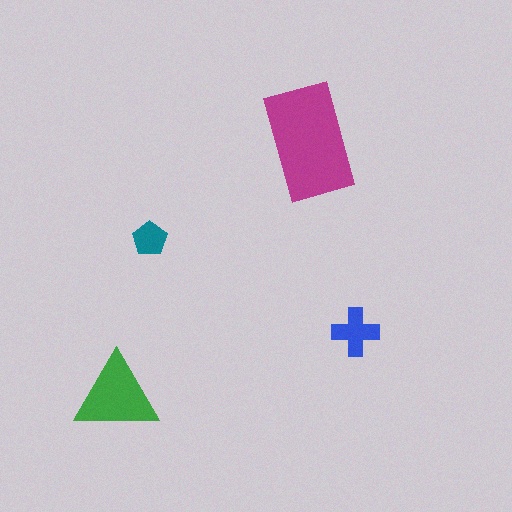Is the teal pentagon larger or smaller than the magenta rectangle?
Smaller.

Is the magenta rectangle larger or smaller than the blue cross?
Larger.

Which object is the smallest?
The teal pentagon.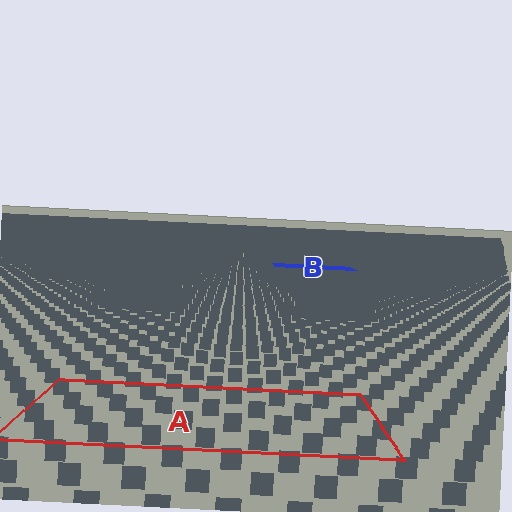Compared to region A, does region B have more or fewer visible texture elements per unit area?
Region B has more texture elements per unit area — they are packed more densely because it is farther away.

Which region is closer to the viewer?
Region A is closer. The texture elements there are larger and more spread out.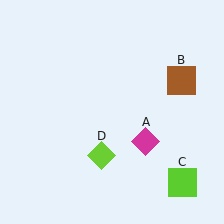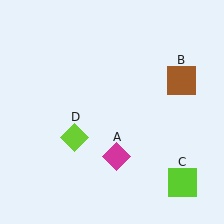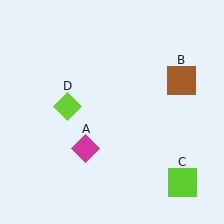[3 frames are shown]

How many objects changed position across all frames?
2 objects changed position: magenta diamond (object A), lime diamond (object D).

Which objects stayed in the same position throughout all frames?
Brown square (object B) and lime square (object C) remained stationary.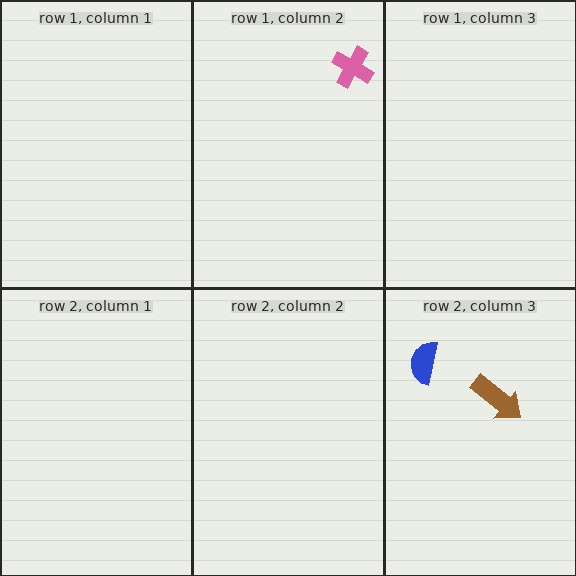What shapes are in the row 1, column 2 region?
The pink cross.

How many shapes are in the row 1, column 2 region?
1.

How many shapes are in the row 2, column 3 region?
2.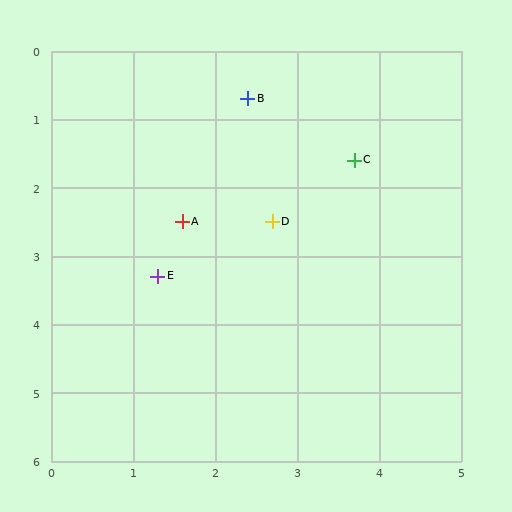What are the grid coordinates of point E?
Point E is at approximately (1.3, 3.3).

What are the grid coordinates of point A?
Point A is at approximately (1.6, 2.5).